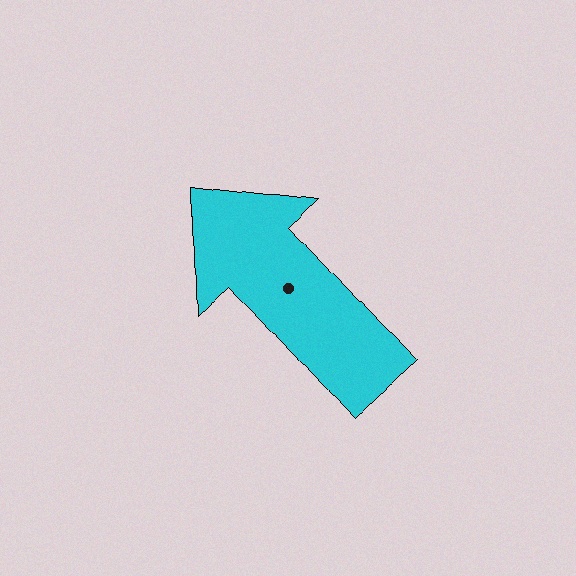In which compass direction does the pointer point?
Northwest.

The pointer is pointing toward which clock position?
Roughly 11 o'clock.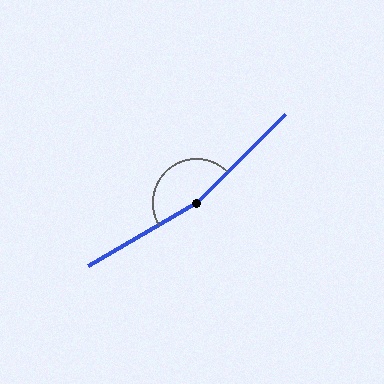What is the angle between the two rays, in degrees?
Approximately 165 degrees.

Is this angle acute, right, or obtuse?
It is obtuse.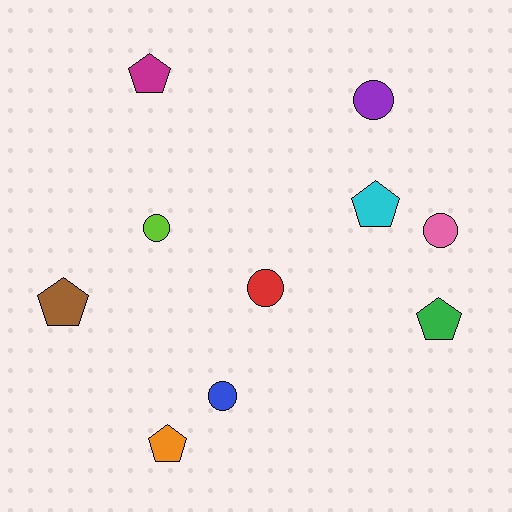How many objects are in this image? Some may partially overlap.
There are 10 objects.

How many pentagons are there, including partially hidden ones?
There are 5 pentagons.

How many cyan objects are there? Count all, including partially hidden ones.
There is 1 cyan object.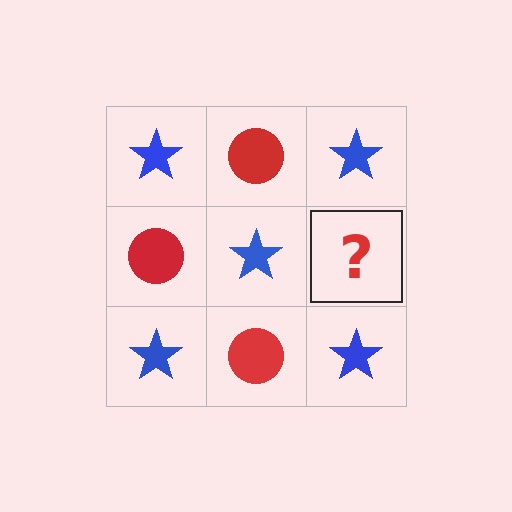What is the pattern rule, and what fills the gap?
The rule is that it alternates blue star and red circle in a checkerboard pattern. The gap should be filled with a red circle.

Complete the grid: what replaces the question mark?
The question mark should be replaced with a red circle.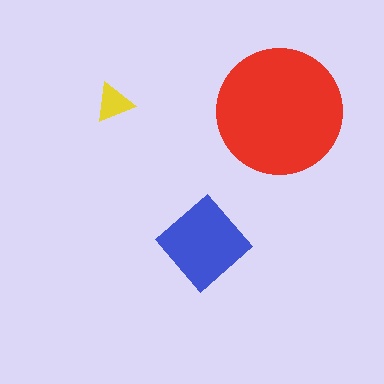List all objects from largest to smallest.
The red circle, the blue diamond, the yellow triangle.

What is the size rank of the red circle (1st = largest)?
1st.